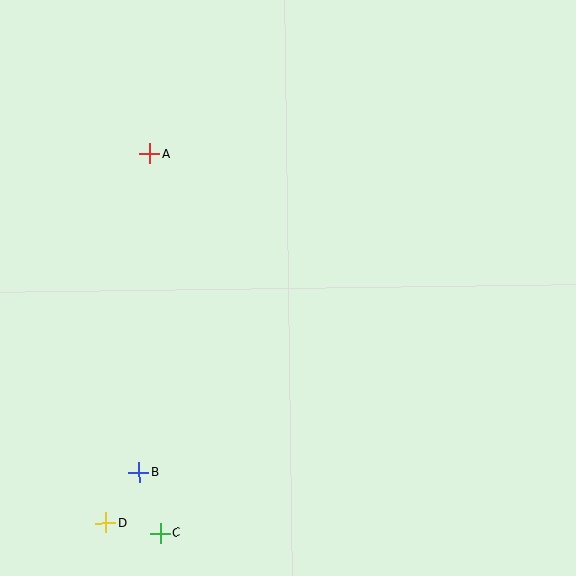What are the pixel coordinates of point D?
Point D is at (106, 523).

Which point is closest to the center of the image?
Point A at (150, 153) is closest to the center.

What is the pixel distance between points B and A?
The distance between B and A is 319 pixels.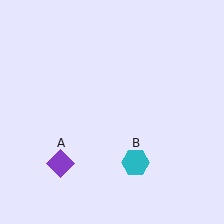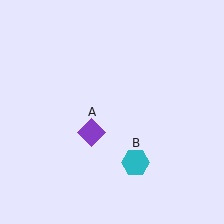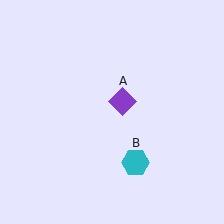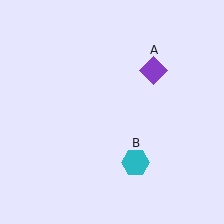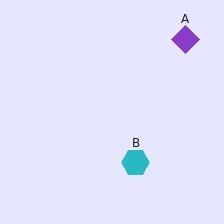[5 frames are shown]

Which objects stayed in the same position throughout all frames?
Cyan hexagon (object B) remained stationary.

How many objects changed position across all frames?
1 object changed position: purple diamond (object A).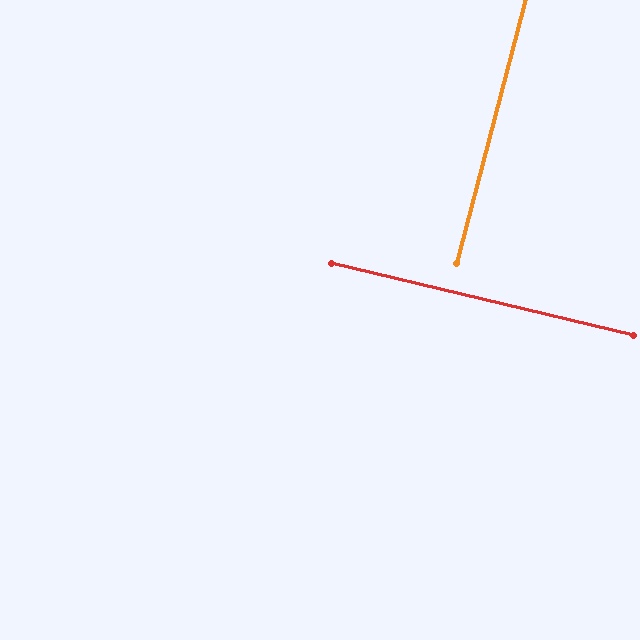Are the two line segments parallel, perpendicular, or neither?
Perpendicular — they meet at approximately 89°.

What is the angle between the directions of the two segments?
Approximately 89 degrees.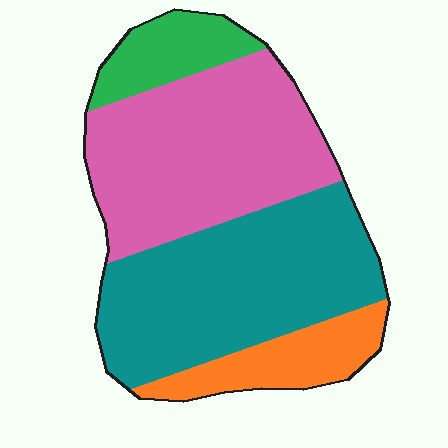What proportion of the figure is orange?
Orange covers 12% of the figure.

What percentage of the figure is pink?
Pink takes up between a quarter and a half of the figure.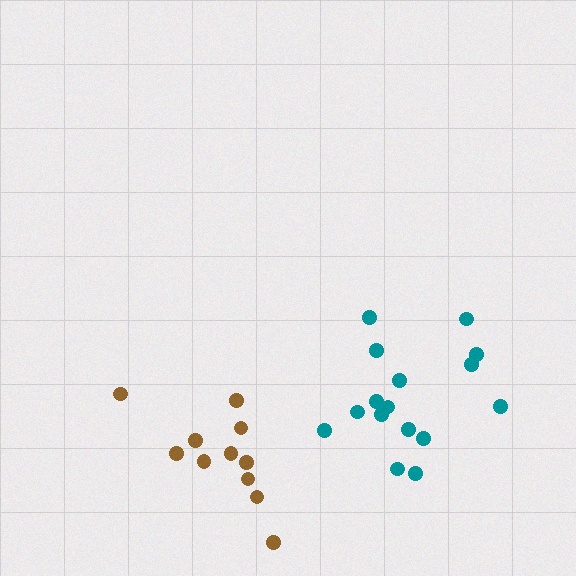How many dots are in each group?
Group 1: 16 dots, Group 2: 11 dots (27 total).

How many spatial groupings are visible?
There are 2 spatial groupings.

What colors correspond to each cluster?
The clusters are colored: teal, brown.